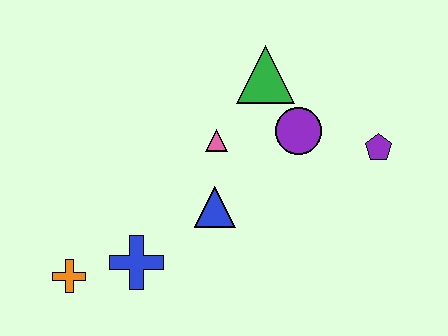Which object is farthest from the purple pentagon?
The orange cross is farthest from the purple pentagon.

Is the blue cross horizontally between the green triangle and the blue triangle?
No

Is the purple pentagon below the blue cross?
No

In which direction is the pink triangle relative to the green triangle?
The pink triangle is below the green triangle.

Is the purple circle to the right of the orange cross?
Yes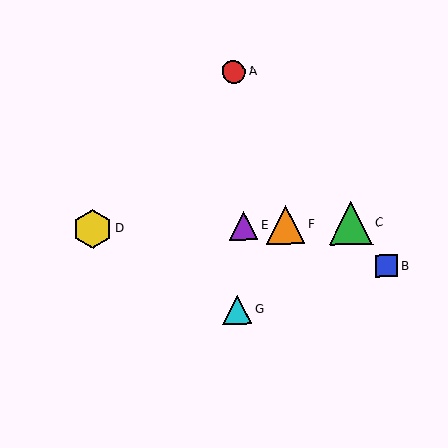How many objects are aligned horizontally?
4 objects (C, D, E, F) are aligned horizontally.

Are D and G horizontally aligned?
No, D is at y≈229 and G is at y≈310.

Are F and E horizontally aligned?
Yes, both are at y≈225.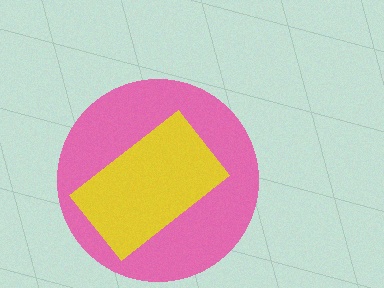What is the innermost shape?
The yellow rectangle.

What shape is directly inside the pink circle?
The yellow rectangle.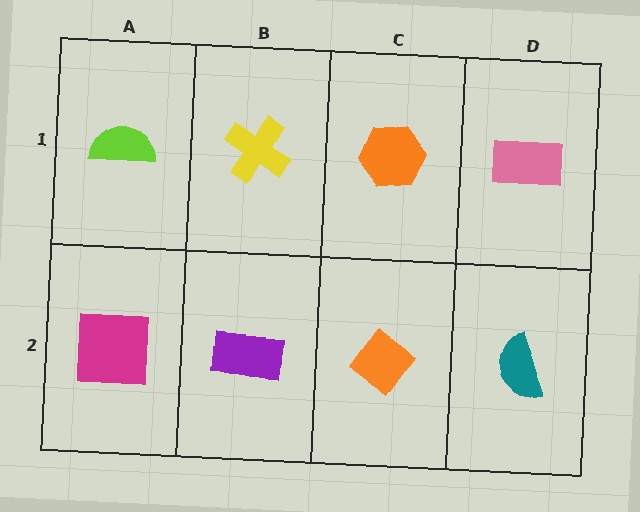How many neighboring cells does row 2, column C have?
3.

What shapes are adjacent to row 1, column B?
A purple rectangle (row 2, column B), a lime semicircle (row 1, column A), an orange hexagon (row 1, column C).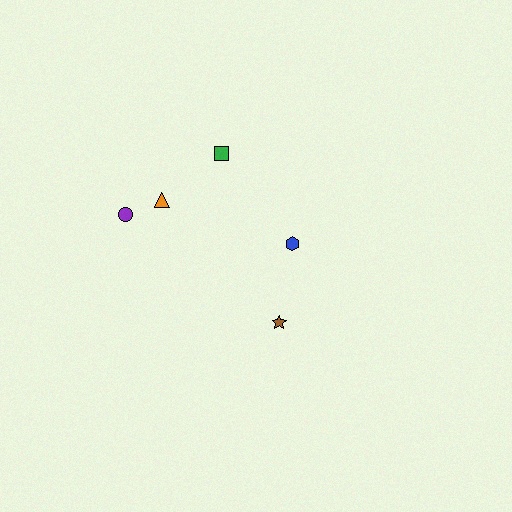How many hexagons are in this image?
There is 1 hexagon.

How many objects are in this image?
There are 5 objects.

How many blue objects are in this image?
There is 1 blue object.